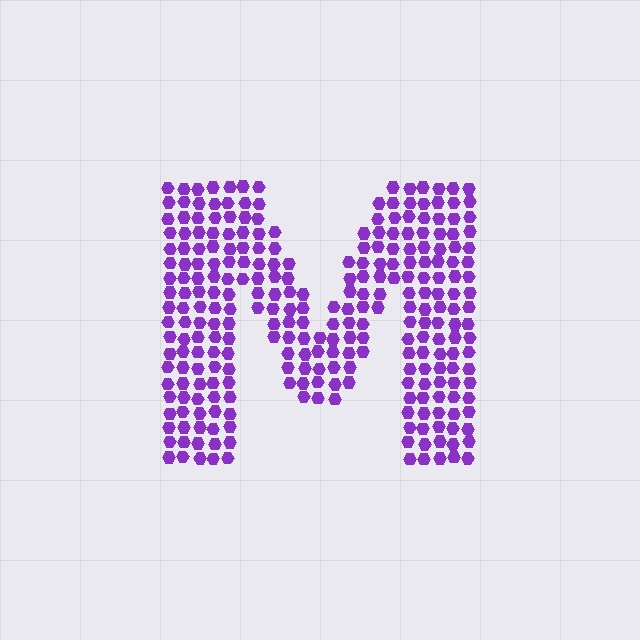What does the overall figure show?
The overall figure shows the letter M.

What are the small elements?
The small elements are hexagons.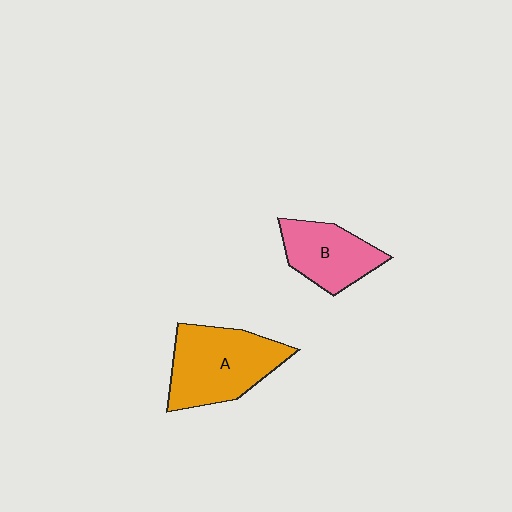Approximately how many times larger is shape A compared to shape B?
Approximately 1.5 times.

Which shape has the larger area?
Shape A (orange).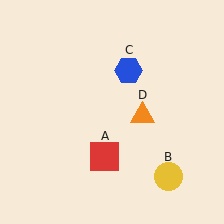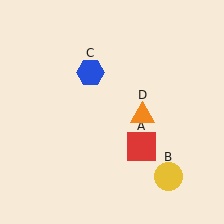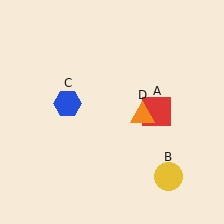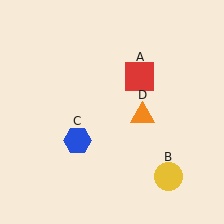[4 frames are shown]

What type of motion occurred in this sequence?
The red square (object A), blue hexagon (object C) rotated counterclockwise around the center of the scene.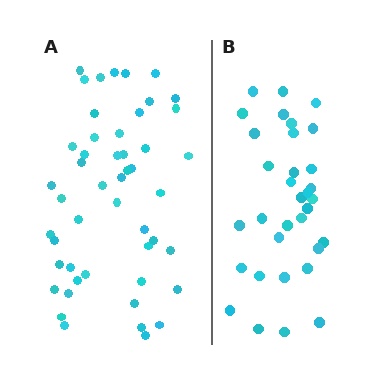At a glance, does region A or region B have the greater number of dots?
Region A (the left region) has more dots.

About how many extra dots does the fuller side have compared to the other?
Region A has approximately 15 more dots than region B.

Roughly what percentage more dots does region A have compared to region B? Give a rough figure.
About 50% more.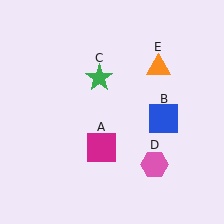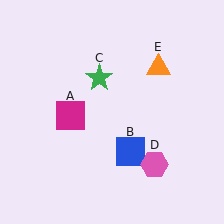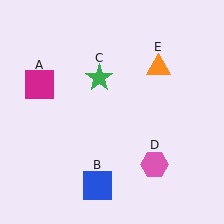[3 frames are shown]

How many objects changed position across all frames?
2 objects changed position: magenta square (object A), blue square (object B).